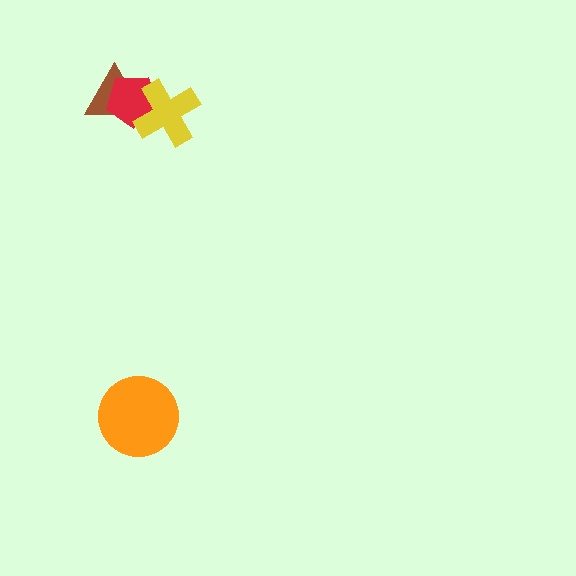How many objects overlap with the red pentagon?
2 objects overlap with the red pentagon.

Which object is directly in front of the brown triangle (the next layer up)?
The red pentagon is directly in front of the brown triangle.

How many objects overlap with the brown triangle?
2 objects overlap with the brown triangle.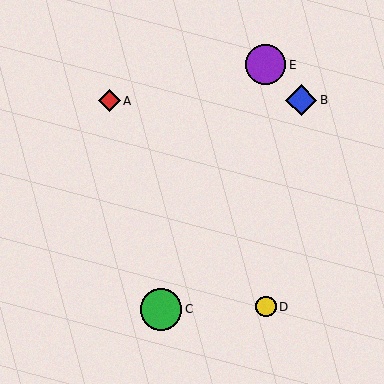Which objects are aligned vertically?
Objects D, E are aligned vertically.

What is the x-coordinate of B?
Object B is at x≈301.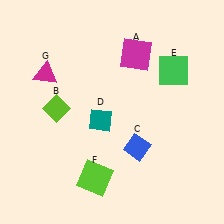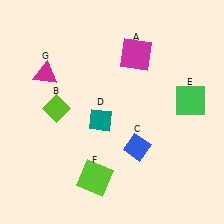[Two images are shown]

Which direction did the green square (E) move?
The green square (E) moved down.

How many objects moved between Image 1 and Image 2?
1 object moved between the two images.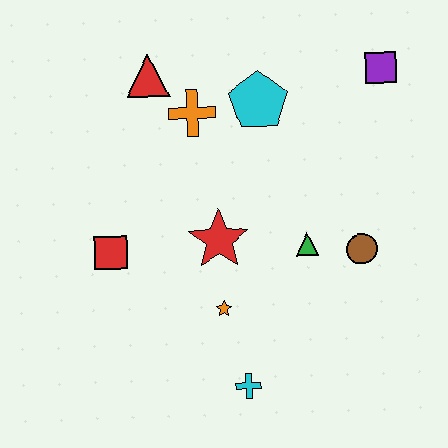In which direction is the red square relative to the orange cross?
The red square is below the orange cross.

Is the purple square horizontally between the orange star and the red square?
No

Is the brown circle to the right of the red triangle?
Yes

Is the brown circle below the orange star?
No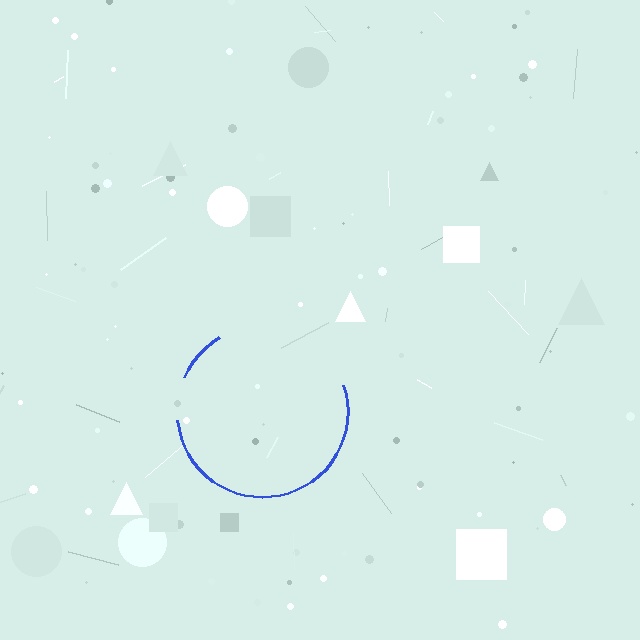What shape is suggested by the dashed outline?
The dashed outline suggests a circle.